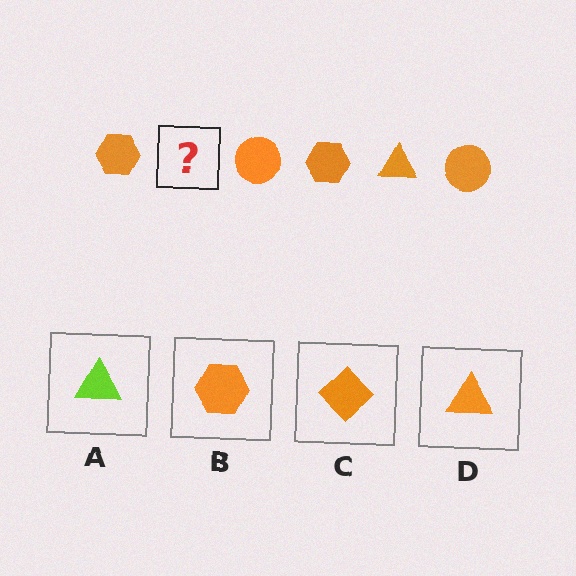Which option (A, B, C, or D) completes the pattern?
D.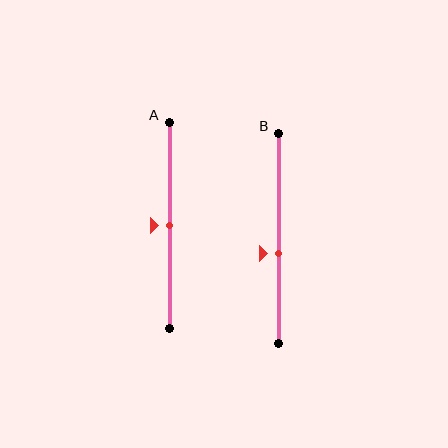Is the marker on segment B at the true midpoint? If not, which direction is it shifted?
No, the marker on segment B is shifted downward by about 7% of the segment length.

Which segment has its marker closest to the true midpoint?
Segment A has its marker closest to the true midpoint.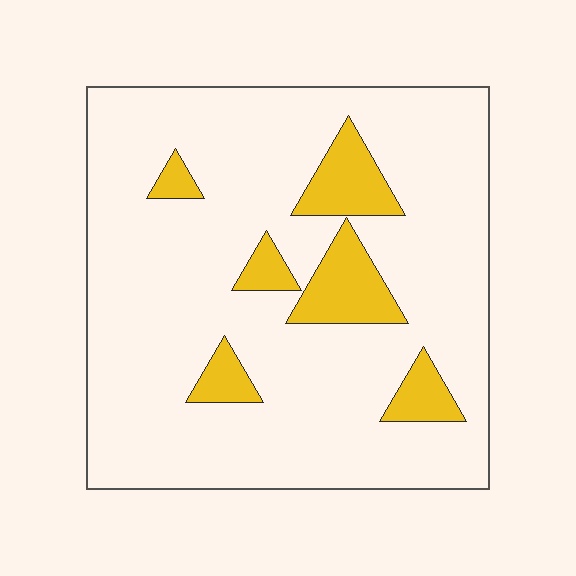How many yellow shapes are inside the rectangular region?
6.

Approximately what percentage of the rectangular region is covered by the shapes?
Approximately 15%.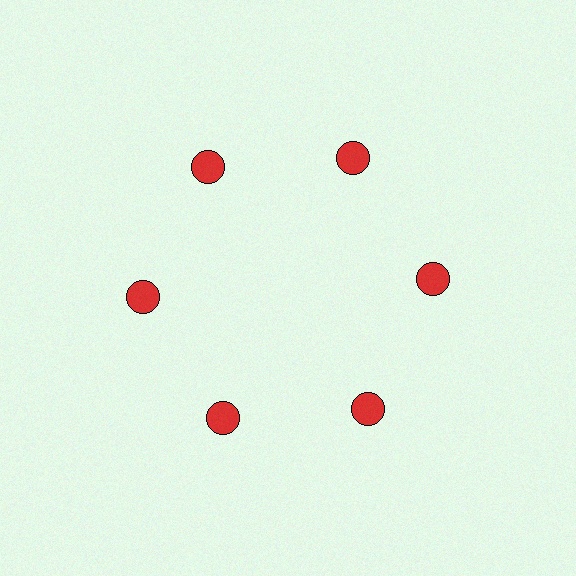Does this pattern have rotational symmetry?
Yes, this pattern has 6-fold rotational symmetry. It looks the same after rotating 60 degrees around the center.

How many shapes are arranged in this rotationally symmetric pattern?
There are 6 shapes, arranged in 6 groups of 1.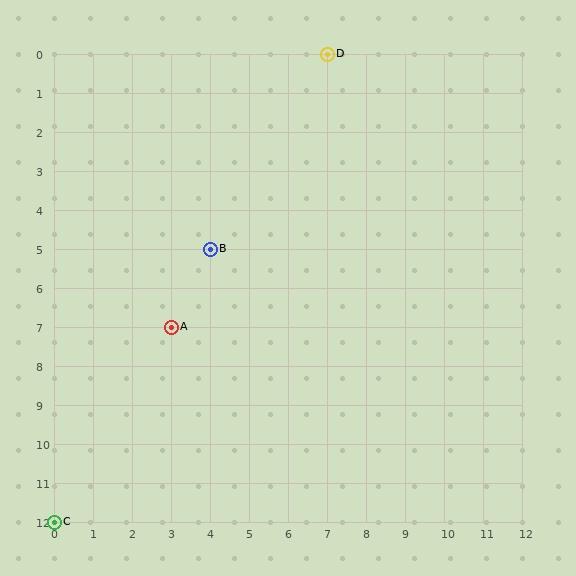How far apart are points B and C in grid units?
Points B and C are 4 columns and 7 rows apart (about 8.1 grid units diagonally).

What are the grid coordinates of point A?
Point A is at grid coordinates (3, 7).